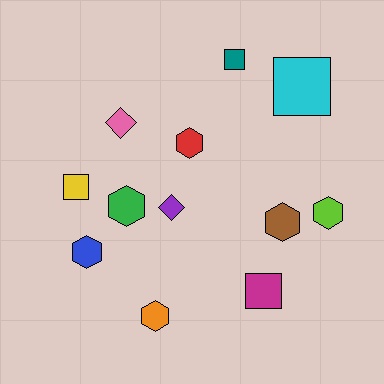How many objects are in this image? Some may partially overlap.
There are 12 objects.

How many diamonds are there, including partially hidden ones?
There are 2 diamonds.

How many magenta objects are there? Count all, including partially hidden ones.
There is 1 magenta object.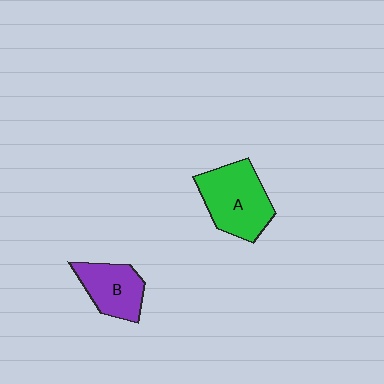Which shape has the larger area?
Shape A (green).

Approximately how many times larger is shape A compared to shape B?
Approximately 1.4 times.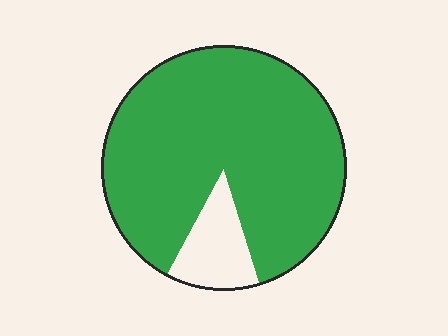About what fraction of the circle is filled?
About seven eighths (7/8).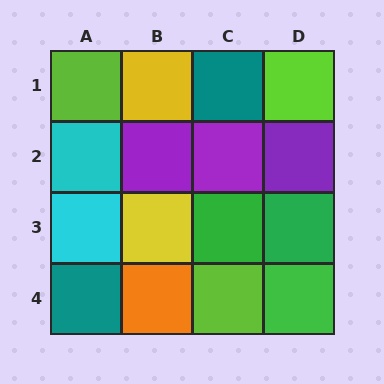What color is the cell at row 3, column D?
Green.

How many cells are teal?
2 cells are teal.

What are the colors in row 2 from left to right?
Cyan, purple, purple, purple.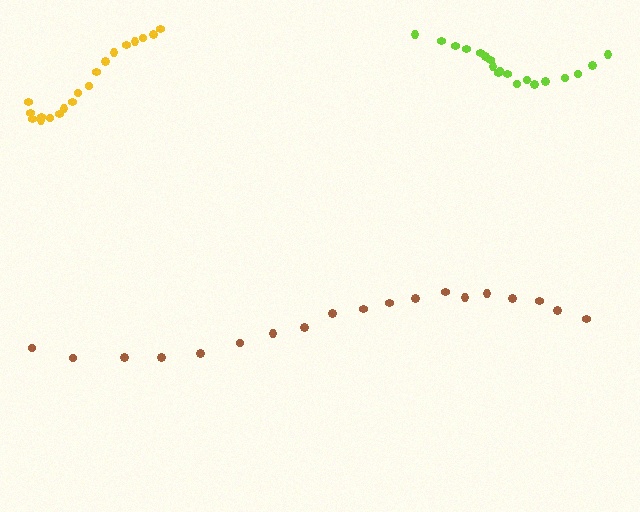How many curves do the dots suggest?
There are 3 distinct paths.